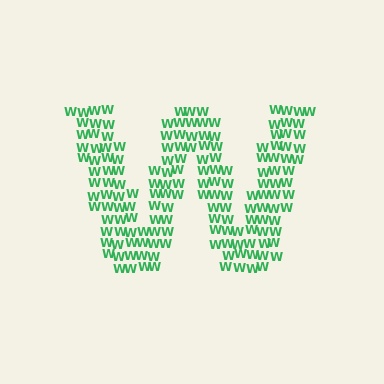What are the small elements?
The small elements are letter W's.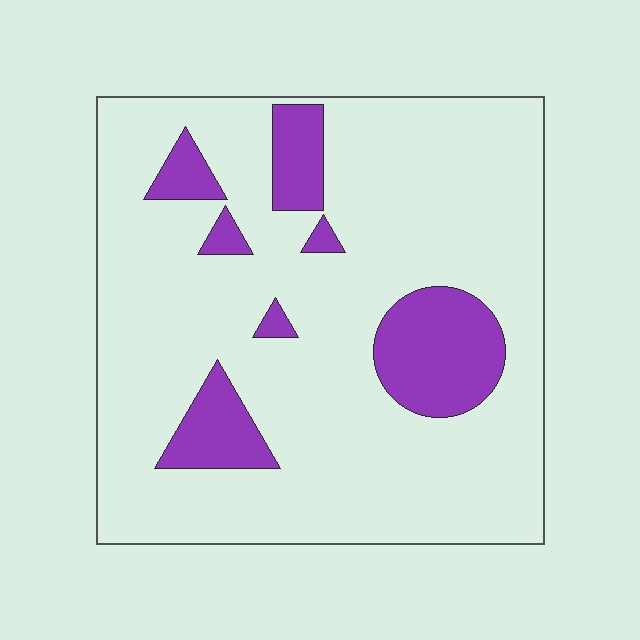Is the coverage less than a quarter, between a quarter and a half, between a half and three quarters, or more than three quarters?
Less than a quarter.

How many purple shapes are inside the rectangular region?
7.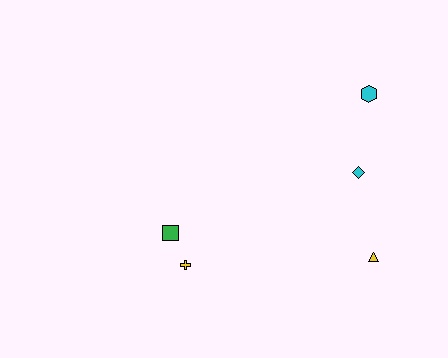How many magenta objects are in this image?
There are no magenta objects.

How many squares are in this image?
There is 1 square.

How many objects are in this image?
There are 5 objects.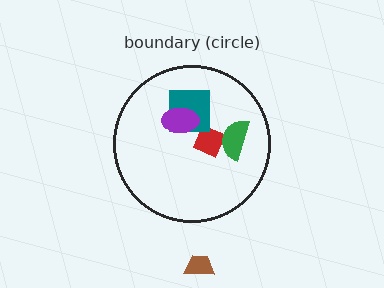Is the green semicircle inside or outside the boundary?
Inside.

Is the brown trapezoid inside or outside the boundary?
Outside.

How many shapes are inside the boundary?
4 inside, 1 outside.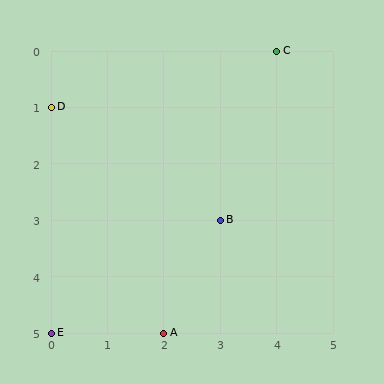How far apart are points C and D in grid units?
Points C and D are 4 columns and 1 row apart (about 4.1 grid units diagonally).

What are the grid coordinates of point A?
Point A is at grid coordinates (2, 5).